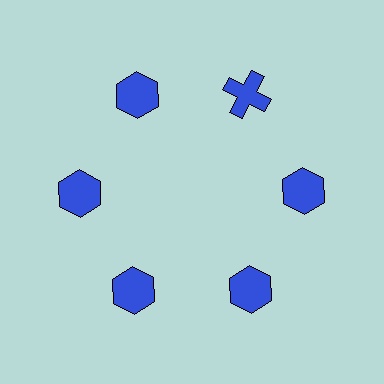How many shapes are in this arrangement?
There are 6 shapes arranged in a ring pattern.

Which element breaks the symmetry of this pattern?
The blue cross at roughly the 1 o'clock position breaks the symmetry. All other shapes are blue hexagons.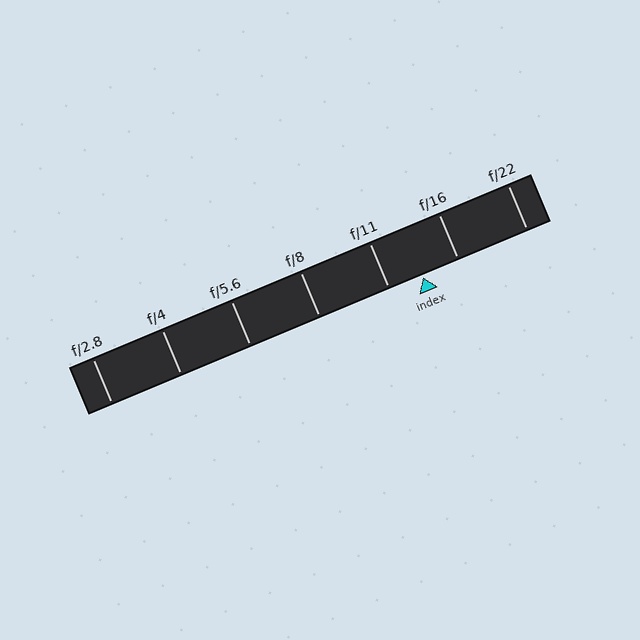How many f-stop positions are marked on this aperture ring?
There are 7 f-stop positions marked.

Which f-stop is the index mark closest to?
The index mark is closest to f/11.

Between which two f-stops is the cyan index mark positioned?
The index mark is between f/11 and f/16.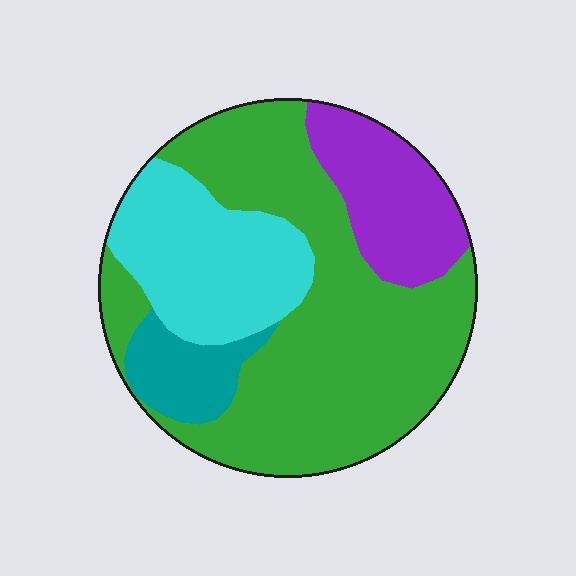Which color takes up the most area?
Green, at roughly 55%.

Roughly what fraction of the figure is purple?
Purple covers 16% of the figure.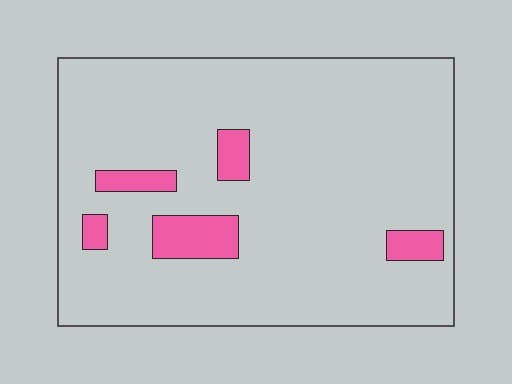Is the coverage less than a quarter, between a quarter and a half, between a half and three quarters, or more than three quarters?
Less than a quarter.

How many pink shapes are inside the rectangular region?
5.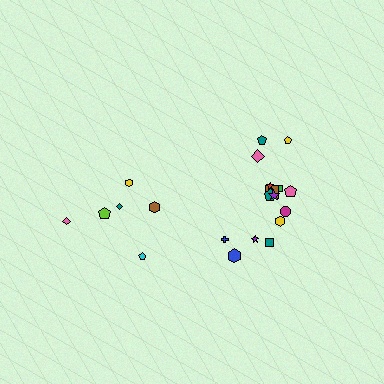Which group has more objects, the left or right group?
The right group.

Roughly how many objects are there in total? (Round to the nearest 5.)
Roughly 20 objects in total.